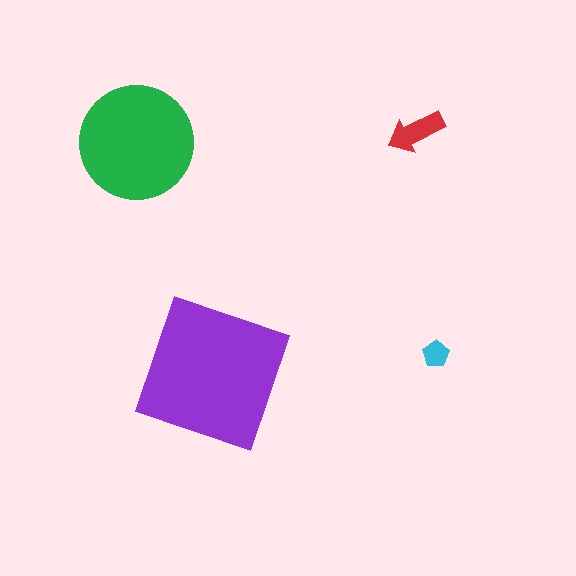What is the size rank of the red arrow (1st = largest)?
3rd.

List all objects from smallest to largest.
The cyan pentagon, the red arrow, the green circle, the purple square.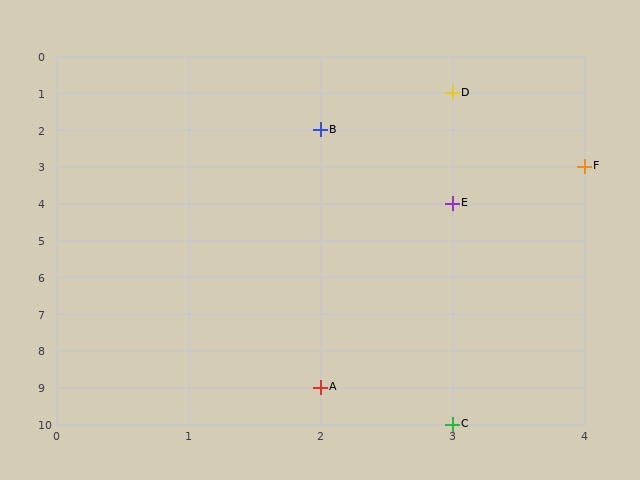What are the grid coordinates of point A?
Point A is at grid coordinates (2, 9).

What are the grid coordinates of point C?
Point C is at grid coordinates (3, 10).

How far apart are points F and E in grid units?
Points F and E are 1 column and 1 row apart (about 1.4 grid units diagonally).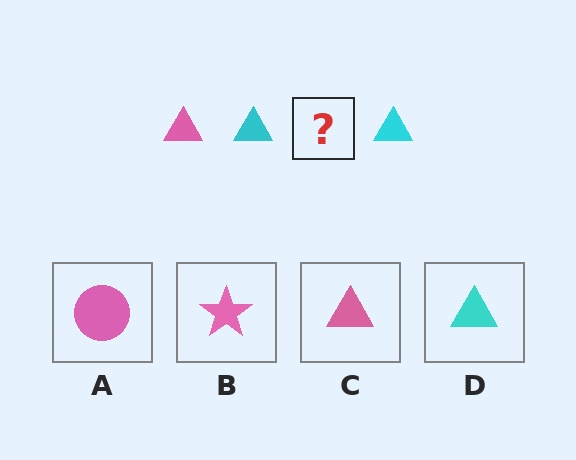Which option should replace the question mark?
Option C.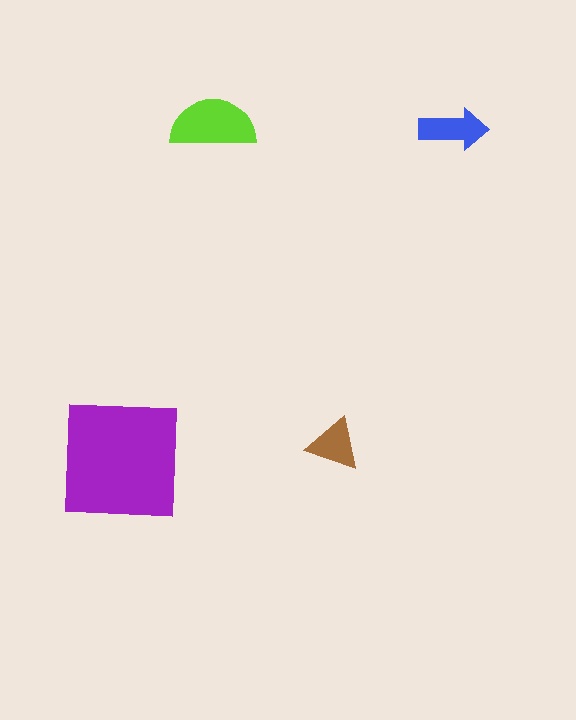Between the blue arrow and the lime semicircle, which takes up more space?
The lime semicircle.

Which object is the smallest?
The brown triangle.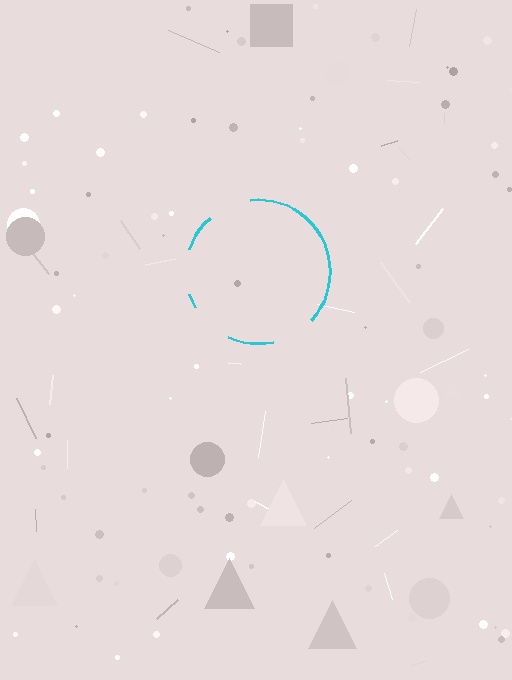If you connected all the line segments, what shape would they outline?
They would outline a circle.